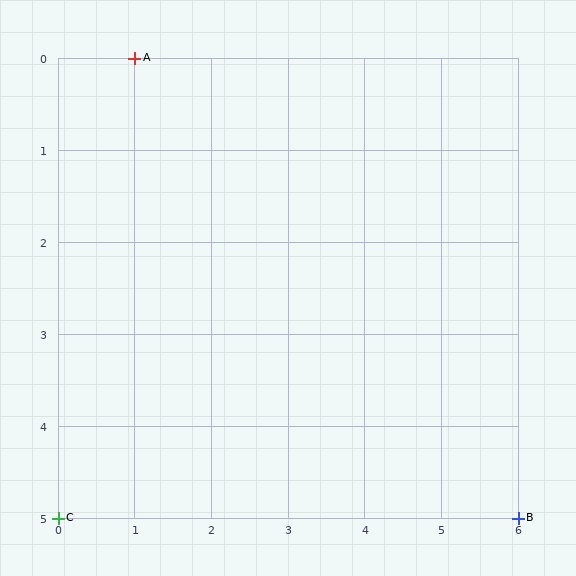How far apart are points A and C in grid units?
Points A and C are 1 column and 5 rows apart (about 5.1 grid units diagonally).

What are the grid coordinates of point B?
Point B is at grid coordinates (6, 5).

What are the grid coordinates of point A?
Point A is at grid coordinates (1, 0).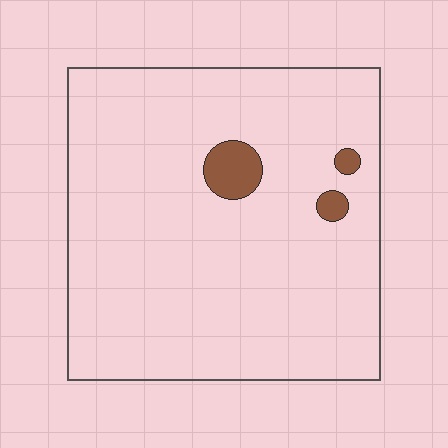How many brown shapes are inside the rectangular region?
3.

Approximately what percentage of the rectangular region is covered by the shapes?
Approximately 5%.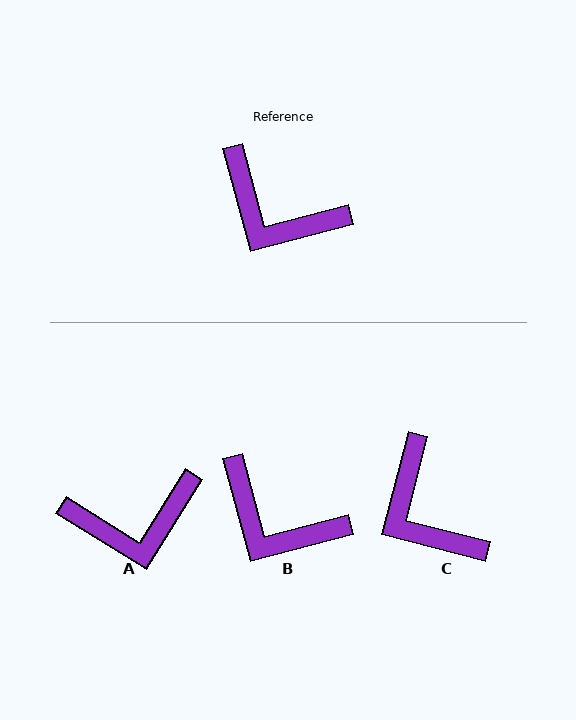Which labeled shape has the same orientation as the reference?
B.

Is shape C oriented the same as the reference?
No, it is off by about 29 degrees.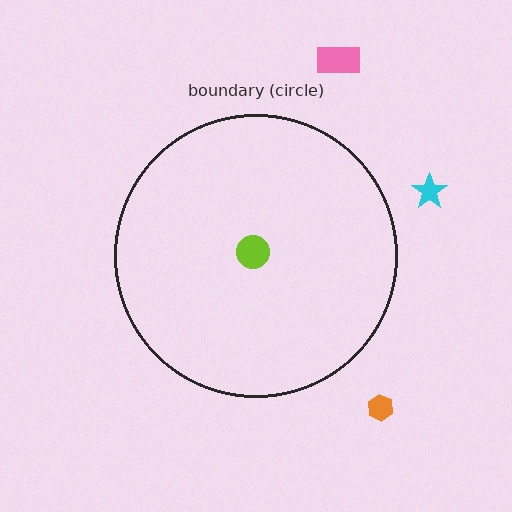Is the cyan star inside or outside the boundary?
Outside.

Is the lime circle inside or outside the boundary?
Inside.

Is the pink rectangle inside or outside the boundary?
Outside.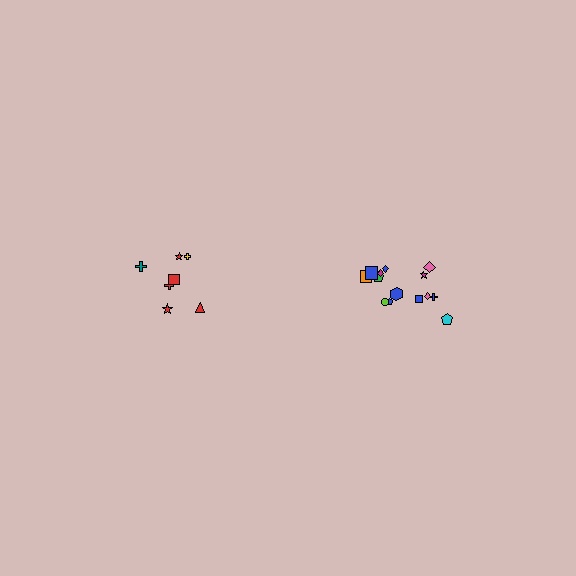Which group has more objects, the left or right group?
The right group.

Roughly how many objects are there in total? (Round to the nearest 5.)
Roughly 20 objects in total.